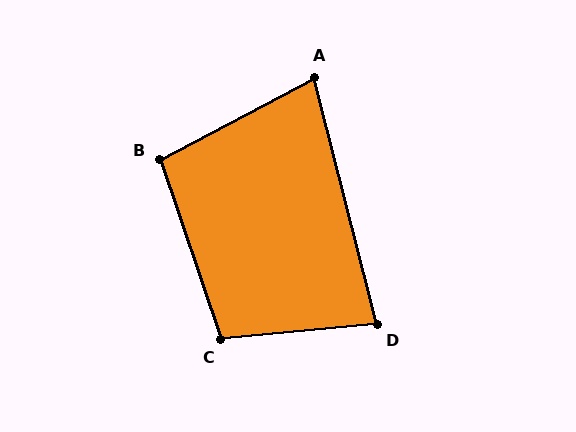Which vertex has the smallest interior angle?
A, at approximately 77 degrees.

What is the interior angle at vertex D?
Approximately 81 degrees (acute).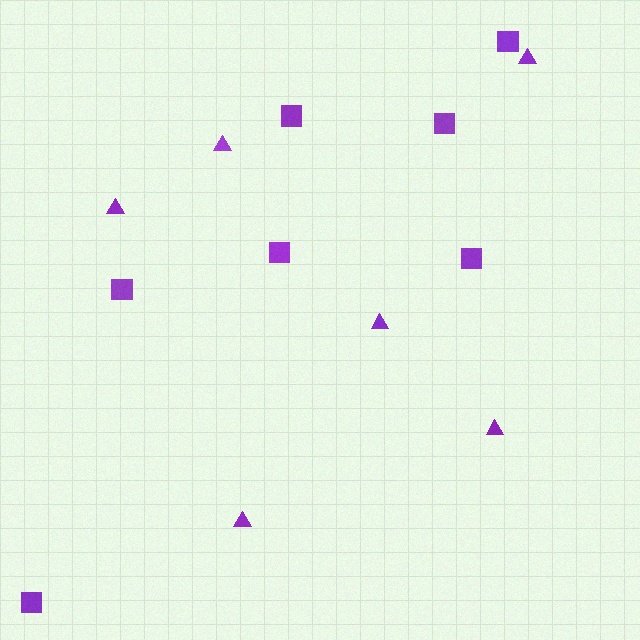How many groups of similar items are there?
There are 2 groups: one group of squares (7) and one group of triangles (6).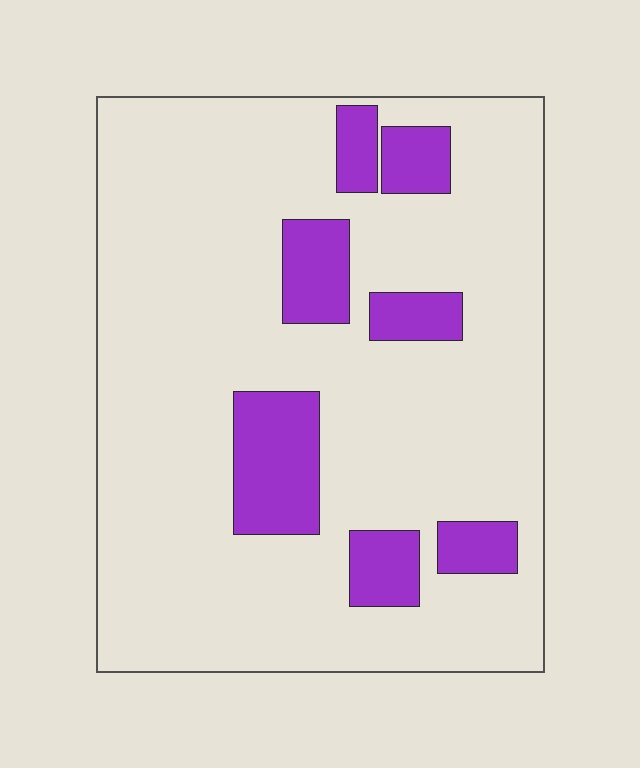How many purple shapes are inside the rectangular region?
7.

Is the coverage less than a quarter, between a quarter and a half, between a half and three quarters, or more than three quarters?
Less than a quarter.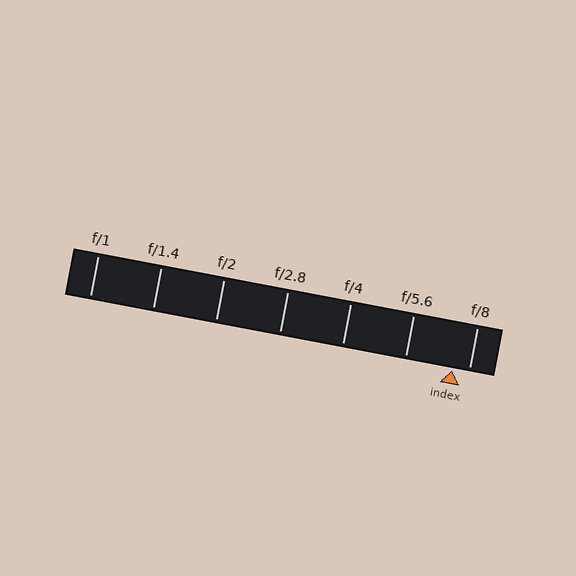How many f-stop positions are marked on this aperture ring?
There are 7 f-stop positions marked.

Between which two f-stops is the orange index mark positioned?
The index mark is between f/5.6 and f/8.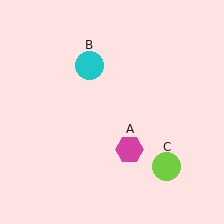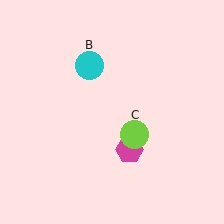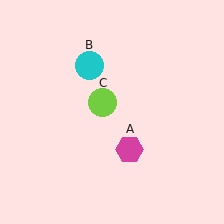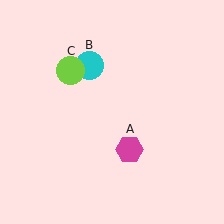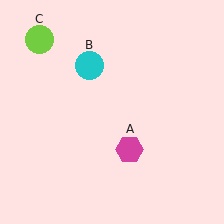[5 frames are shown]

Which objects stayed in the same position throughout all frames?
Magenta hexagon (object A) and cyan circle (object B) remained stationary.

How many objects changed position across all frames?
1 object changed position: lime circle (object C).